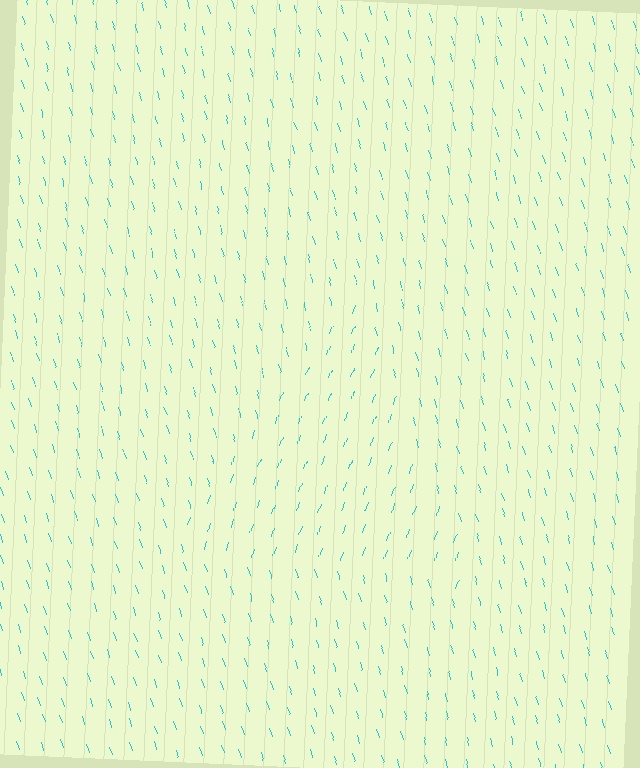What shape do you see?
I see a triangle.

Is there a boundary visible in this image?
Yes, there is a texture boundary formed by a change in line orientation.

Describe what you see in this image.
The image is filled with small cyan line segments. A triangle region in the image has lines oriented differently from the surrounding lines, creating a visible texture boundary.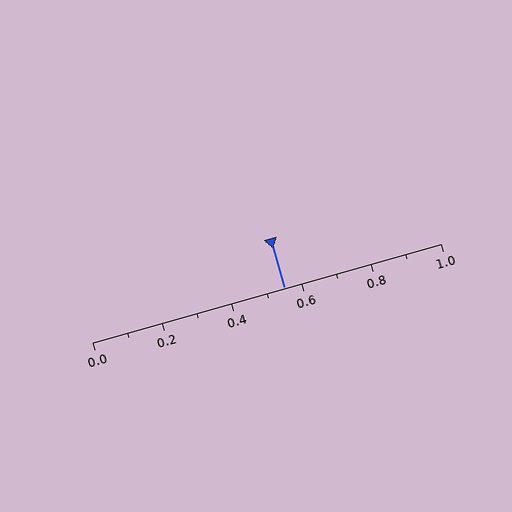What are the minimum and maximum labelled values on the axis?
The axis runs from 0.0 to 1.0.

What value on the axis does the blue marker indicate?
The marker indicates approximately 0.55.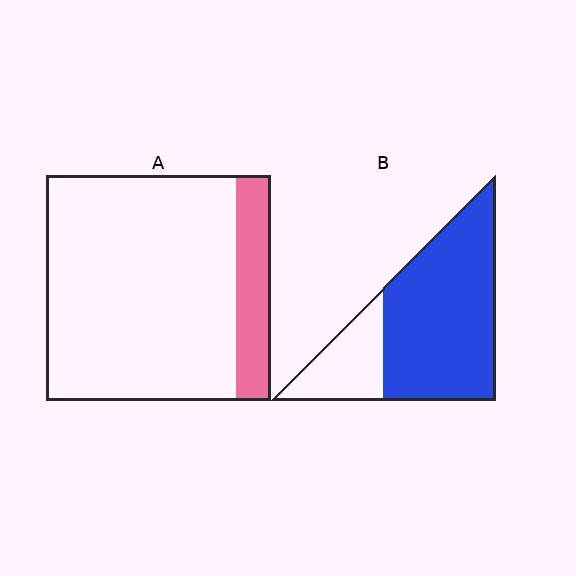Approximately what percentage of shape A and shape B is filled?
A is approximately 15% and B is approximately 75%.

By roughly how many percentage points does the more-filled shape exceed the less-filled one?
By roughly 60 percentage points (B over A).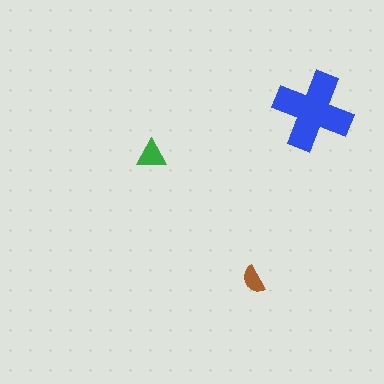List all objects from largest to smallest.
The blue cross, the green triangle, the brown semicircle.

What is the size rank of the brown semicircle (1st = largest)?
3rd.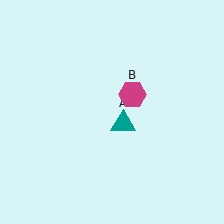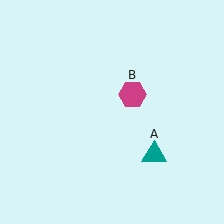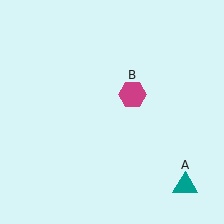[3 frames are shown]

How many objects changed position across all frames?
1 object changed position: teal triangle (object A).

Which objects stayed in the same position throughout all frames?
Magenta hexagon (object B) remained stationary.